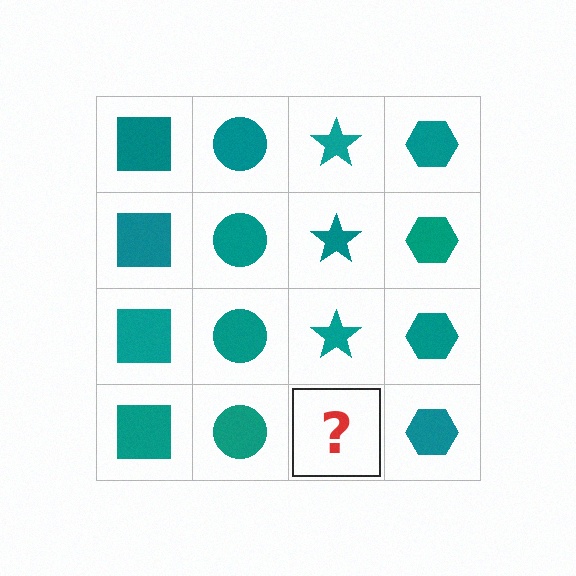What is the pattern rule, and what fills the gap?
The rule is that each column has a consistent shape. The gap should be filled with a teal star.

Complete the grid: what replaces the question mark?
The question mark should be replaced with a teal star.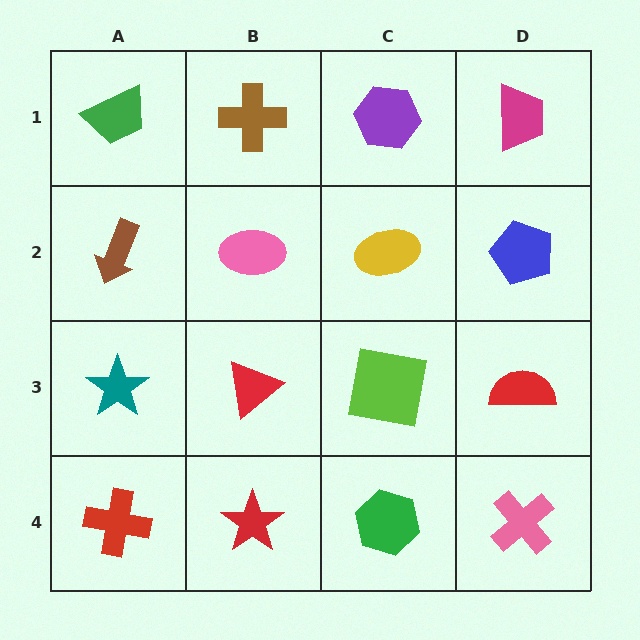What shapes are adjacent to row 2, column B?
A brown cross (row 1, column B), a red triangle (row 3, column B), a brown arrow (row 2, column A), a yellow ellipse (row 2, column C).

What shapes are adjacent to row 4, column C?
A lime square (row 3, column C), a red star (row 4, column B), a pink cross (row 4, column D).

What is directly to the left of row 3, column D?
A lime square.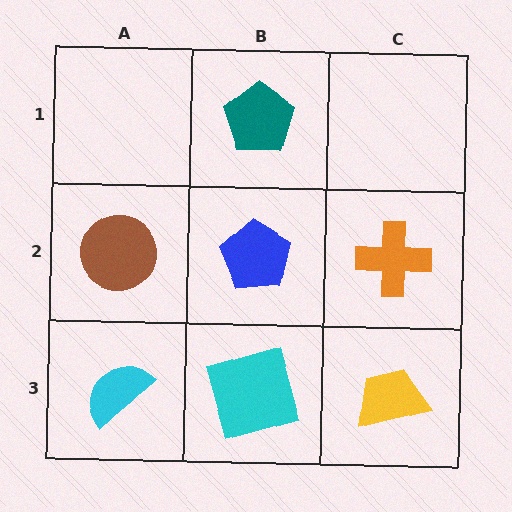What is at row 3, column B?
A cyan square.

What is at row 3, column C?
A yellow trapezoid.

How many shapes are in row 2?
3 shapes.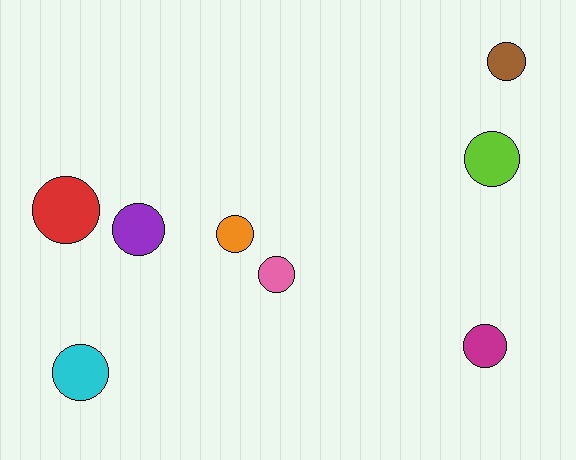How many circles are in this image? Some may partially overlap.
There are 8 circles.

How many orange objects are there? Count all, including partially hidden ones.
There is 1 orange object.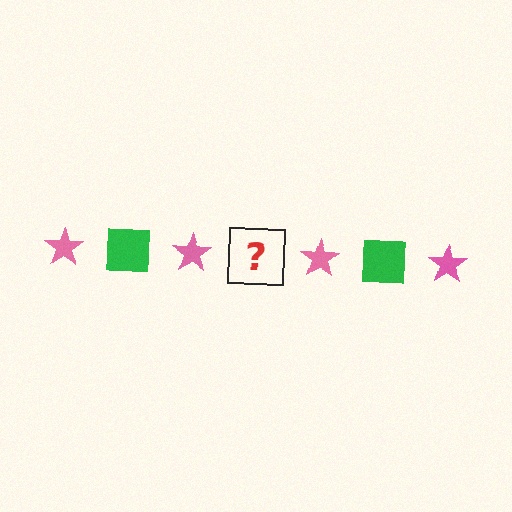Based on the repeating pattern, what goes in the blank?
The blank should be a green square.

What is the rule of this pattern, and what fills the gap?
The rule is that the pattern alternates between pink star and green square. The gap should be filled with a green square.